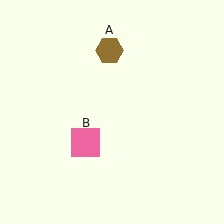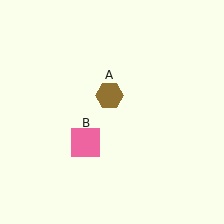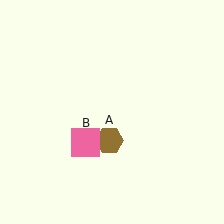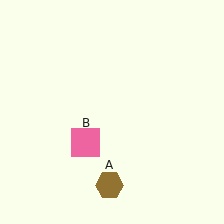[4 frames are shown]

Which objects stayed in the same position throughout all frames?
Pink square (object B) remained stationary.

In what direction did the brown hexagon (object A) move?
The brown hexagon (object A) moved down.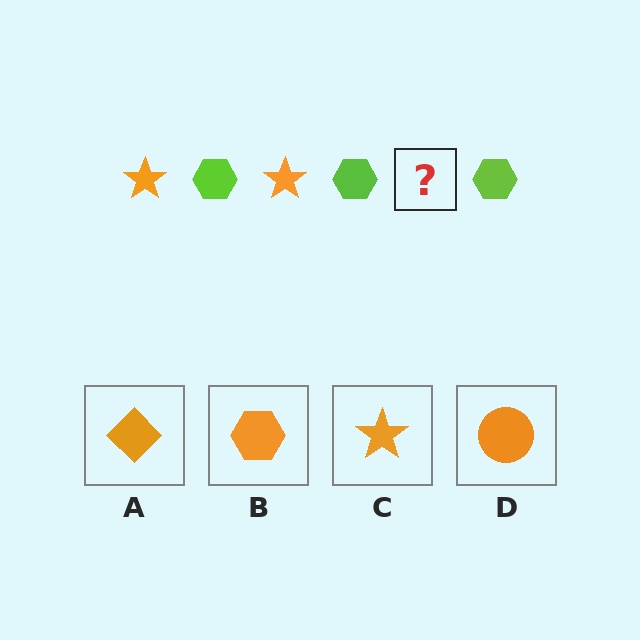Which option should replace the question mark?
Option C.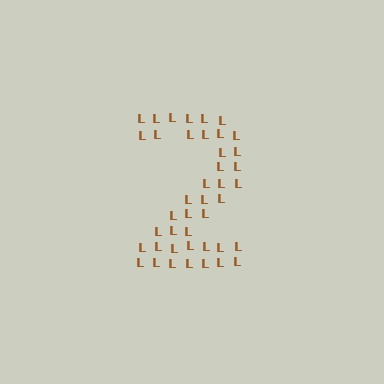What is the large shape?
The large shape is the digit 2.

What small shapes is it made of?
It is made of small letter L's.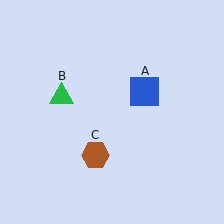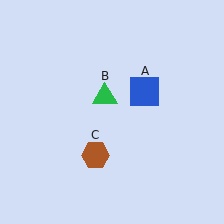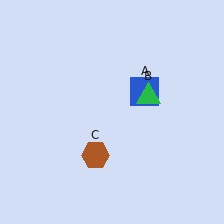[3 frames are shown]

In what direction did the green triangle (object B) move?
The green triangle (object B) moved right.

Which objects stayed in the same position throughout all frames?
Blue square (object A) and brown hexagon (object C) remained stationary.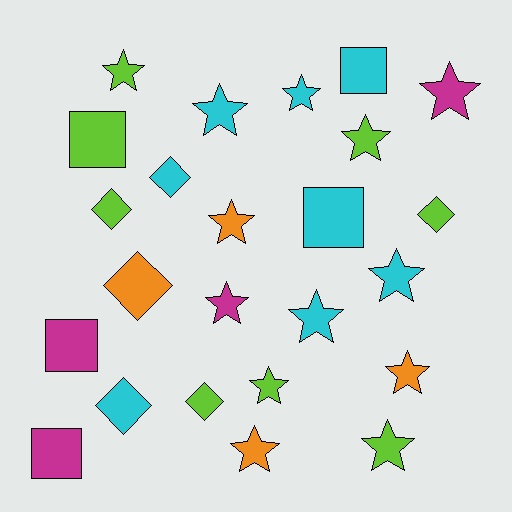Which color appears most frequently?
Lime, with 8 objects.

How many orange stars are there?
There are 3 orange stars.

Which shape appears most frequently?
Star, with 13 objects.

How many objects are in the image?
There are 24 objects.